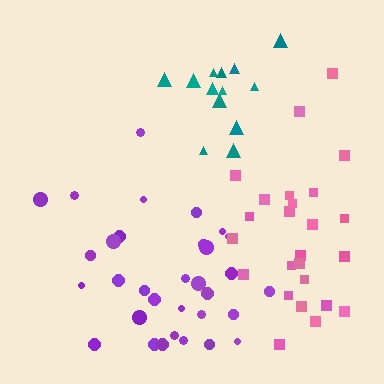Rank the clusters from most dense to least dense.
pink, teal, purple.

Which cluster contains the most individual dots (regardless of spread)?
Purple (32).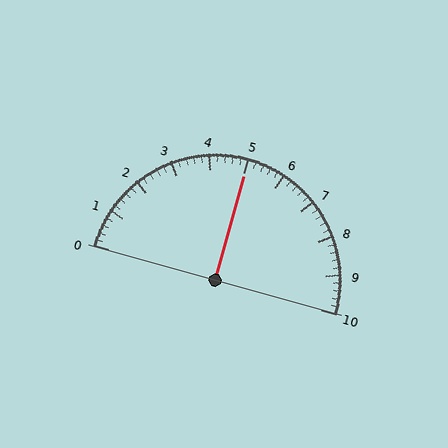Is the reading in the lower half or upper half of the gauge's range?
The reading is in the upper half of the range (0 to 10).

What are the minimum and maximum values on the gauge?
The gauge ranges from 0 to 10.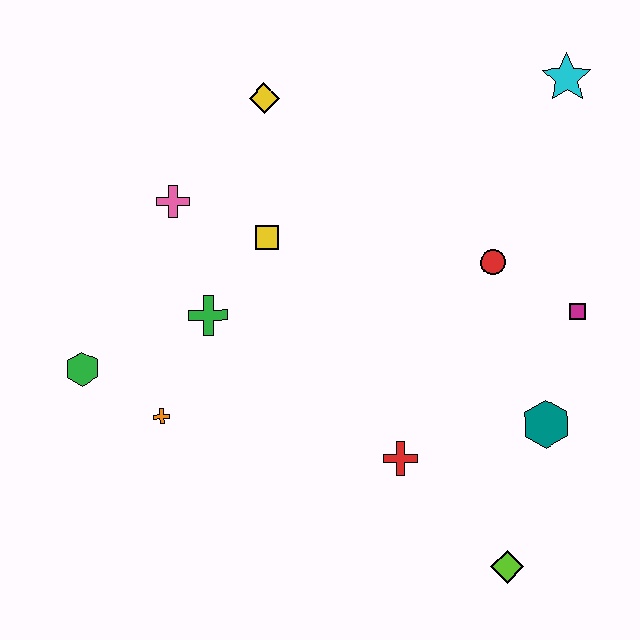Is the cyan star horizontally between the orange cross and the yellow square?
No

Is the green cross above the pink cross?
No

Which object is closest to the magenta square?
The red circle is closest to the magenta square.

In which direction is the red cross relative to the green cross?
The red cross is to the right of the green cross.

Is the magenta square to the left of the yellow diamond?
No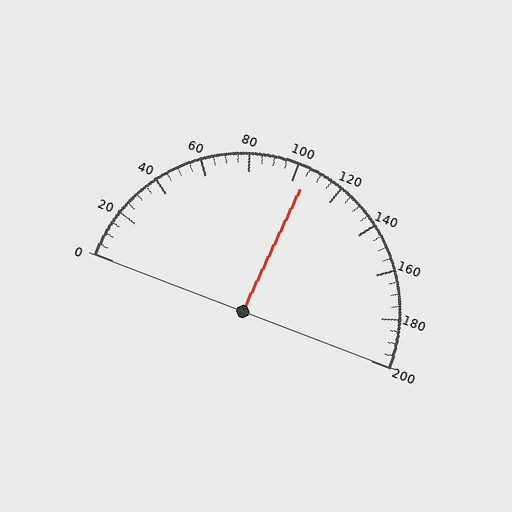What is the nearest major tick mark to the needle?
The nearest major tick mark is 100.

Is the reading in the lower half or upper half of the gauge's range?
The reading is in the upper half of the range (0 to 200).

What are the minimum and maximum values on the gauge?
The gauge ranges from 0 to 200.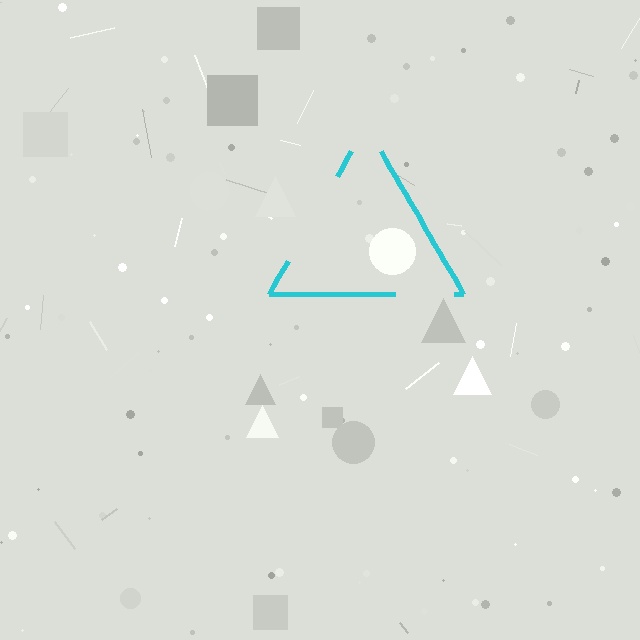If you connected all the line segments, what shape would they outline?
They would outline a triangle.